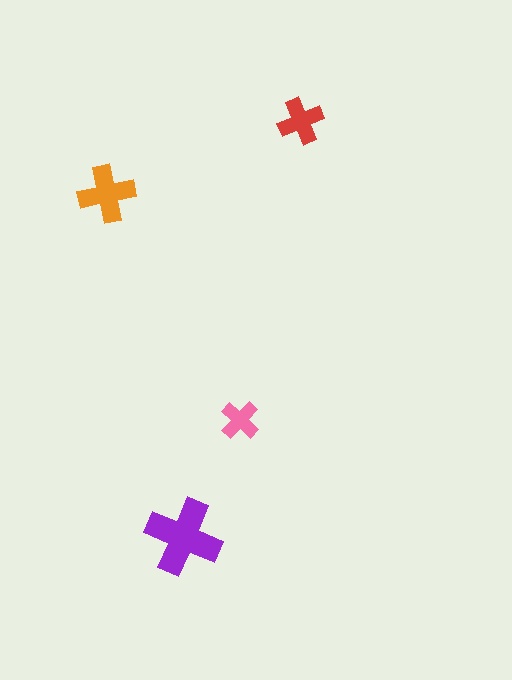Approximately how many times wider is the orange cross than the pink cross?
About 1.5 times wider.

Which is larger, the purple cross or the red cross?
The purple one.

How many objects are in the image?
There are 4 objects in the image.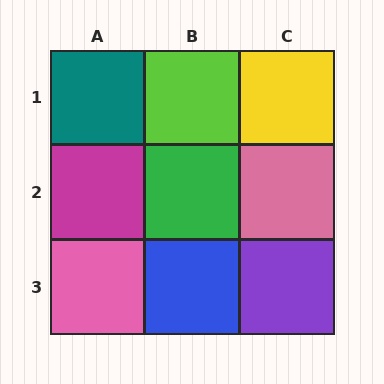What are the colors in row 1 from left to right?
Teal, lime, yellow.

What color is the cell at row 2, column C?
Pink.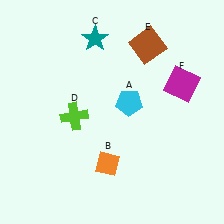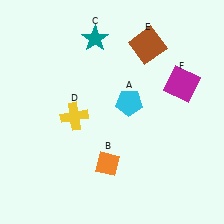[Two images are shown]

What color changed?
The cross (D) changed from lime in Image 1 to yellow in Image 2.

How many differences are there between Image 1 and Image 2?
There is 1 difference between the two images.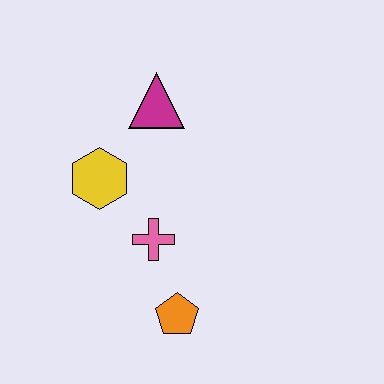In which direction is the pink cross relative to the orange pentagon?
The pink cross is above the orange pentagon.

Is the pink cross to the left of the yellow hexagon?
No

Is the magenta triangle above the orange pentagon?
Yes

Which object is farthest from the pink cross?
The magenta triangle is farthest from the pink cross.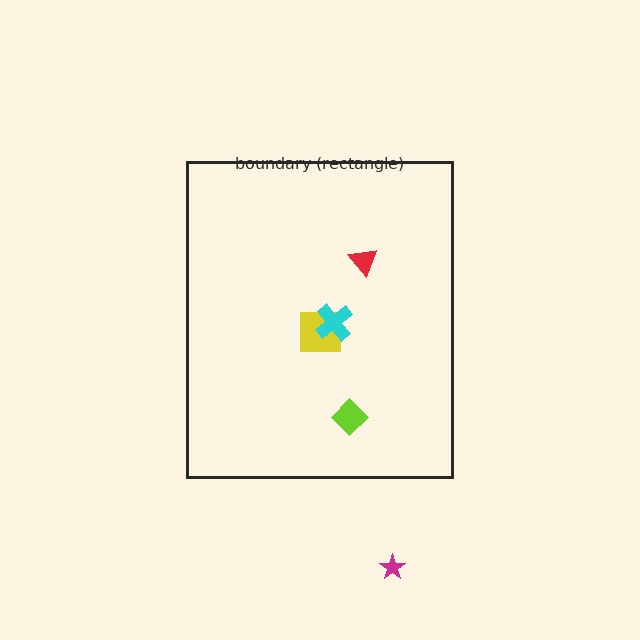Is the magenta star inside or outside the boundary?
Outside.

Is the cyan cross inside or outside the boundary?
Inside.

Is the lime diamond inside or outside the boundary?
Inside.